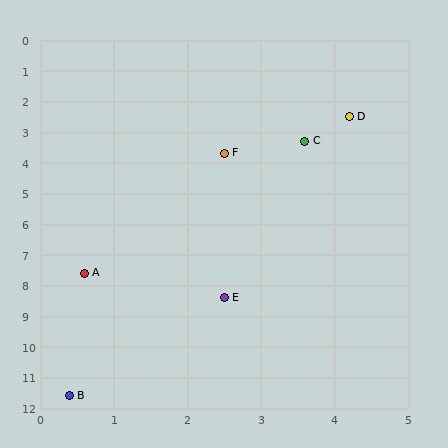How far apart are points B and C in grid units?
Points B and C are about 8.9 grid units apart.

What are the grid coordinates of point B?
Point B is at approximately (0.4, 11.6).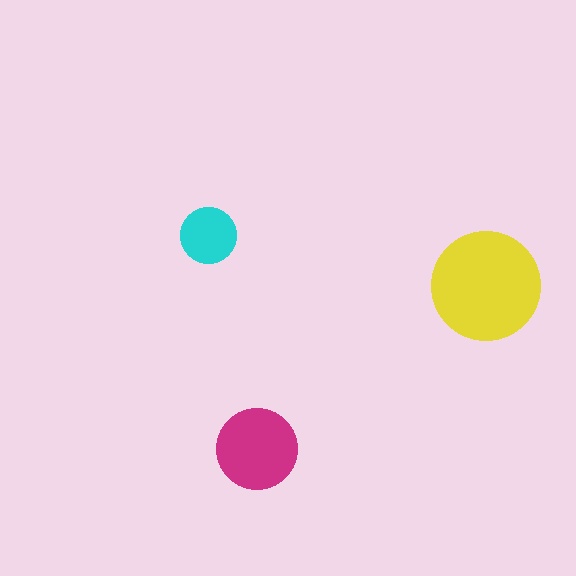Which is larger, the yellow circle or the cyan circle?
The yellow one.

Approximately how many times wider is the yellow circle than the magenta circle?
About 1.5 times wider.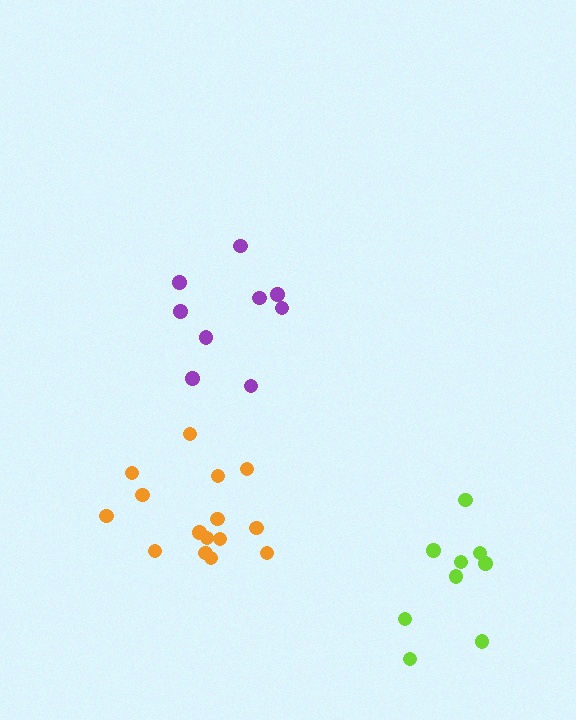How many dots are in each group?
Group 1: 9 dots, Group 2: 9 dots, Group 3: 15 dots (33 total).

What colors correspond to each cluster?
The clusters are colored: purple, lime, orange.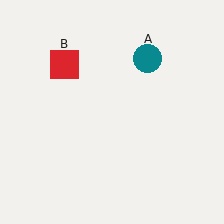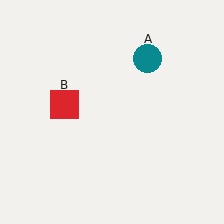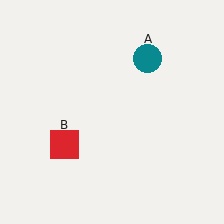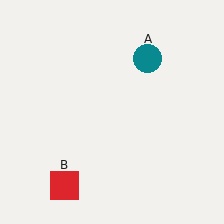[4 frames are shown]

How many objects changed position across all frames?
1 object changed position: red square (object B).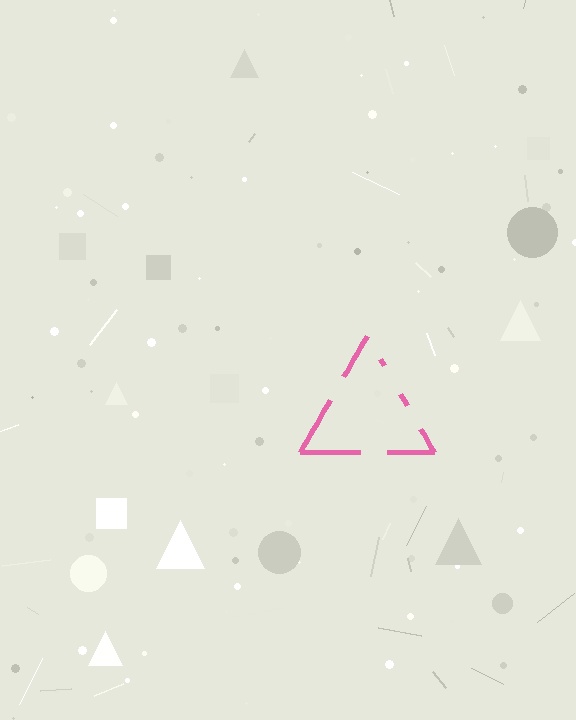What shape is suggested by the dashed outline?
The dashed outline suggests a triangle.